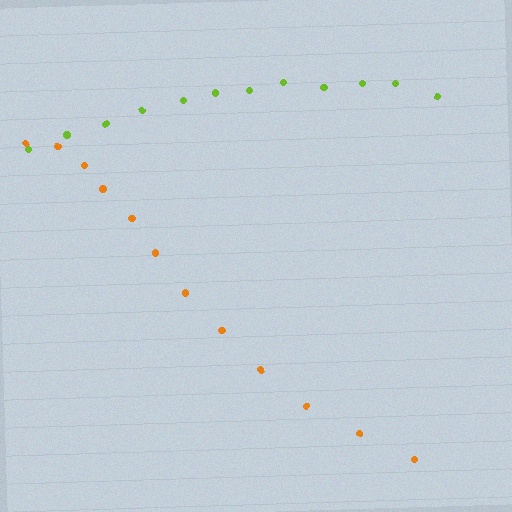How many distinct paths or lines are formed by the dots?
There are 2 distinct paths.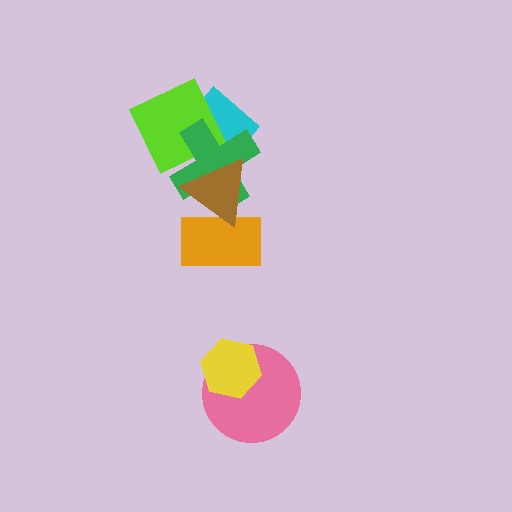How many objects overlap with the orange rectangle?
1 object overlaps with the orange rectangle.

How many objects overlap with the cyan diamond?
3 objects overlap with the cyan diamond.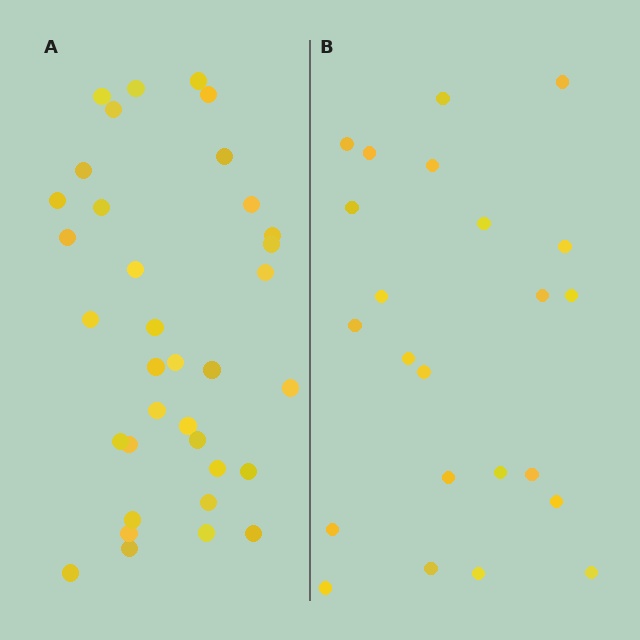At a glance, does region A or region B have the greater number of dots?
Region A (the left region) has more dots.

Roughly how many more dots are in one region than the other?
Region A has roughly 12 or so more dots than region B.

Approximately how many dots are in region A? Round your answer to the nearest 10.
About 40 dots. (The exact count is 35, which rounds to 40.)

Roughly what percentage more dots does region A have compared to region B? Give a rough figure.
About 50% more.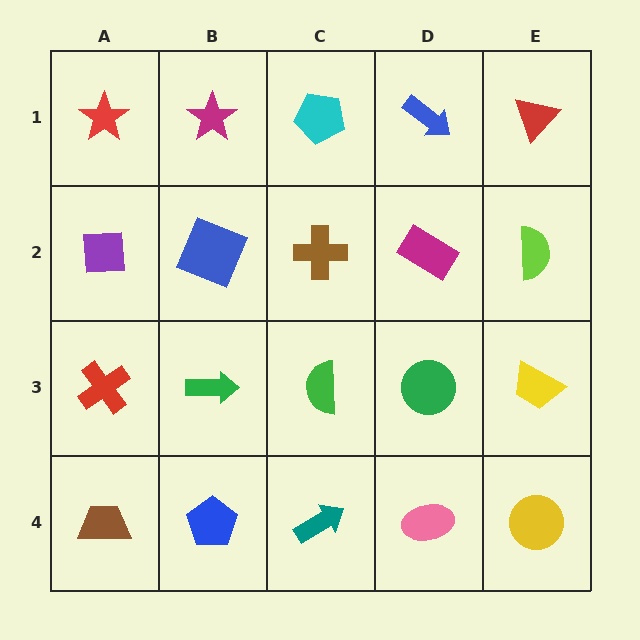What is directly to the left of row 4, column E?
A pink ellipse.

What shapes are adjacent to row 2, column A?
A red star (row 1, column A), a red cross (row 3, column A), a blue square (row 2, column B).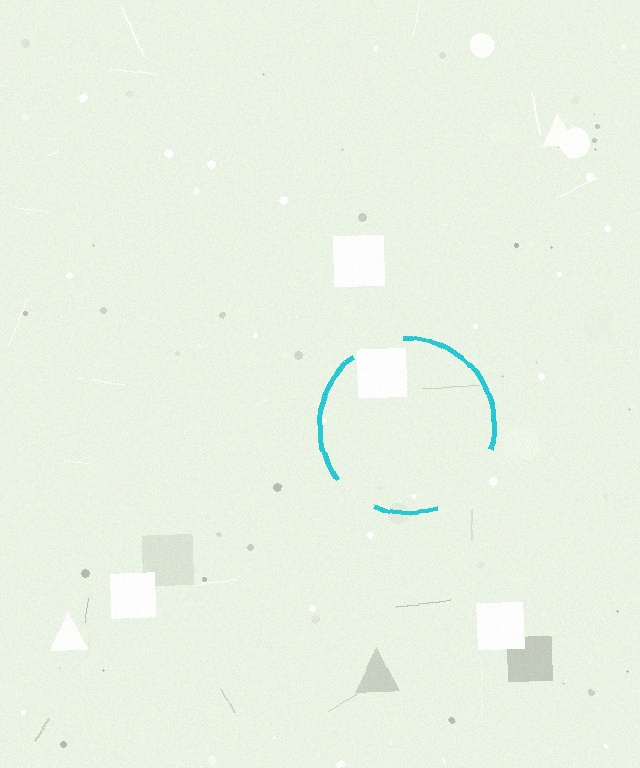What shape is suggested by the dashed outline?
The dashed outline suggests a circle.